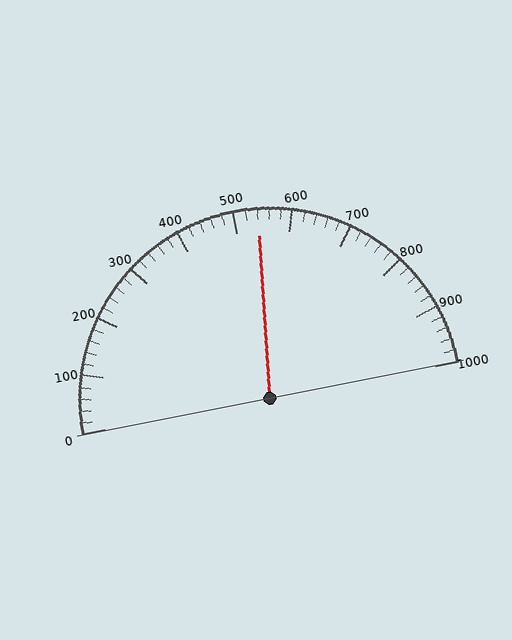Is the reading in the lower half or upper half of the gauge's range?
The reading is in the upper half of the range (0 to 1000).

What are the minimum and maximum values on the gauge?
The gauge ranges from 0 to 1000.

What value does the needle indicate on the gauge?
The needle indicates approximately 540.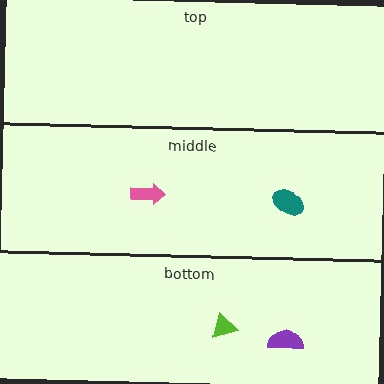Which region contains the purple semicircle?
The bottom region.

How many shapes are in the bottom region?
2.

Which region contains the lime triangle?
The bottom region.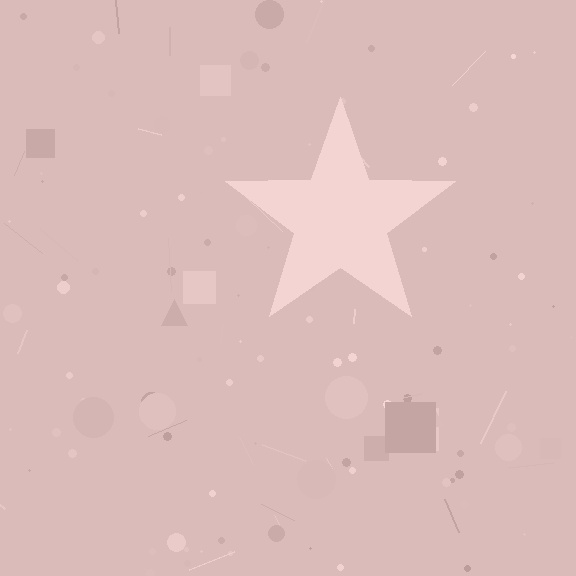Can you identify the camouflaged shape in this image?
The camouflaged shape is a star.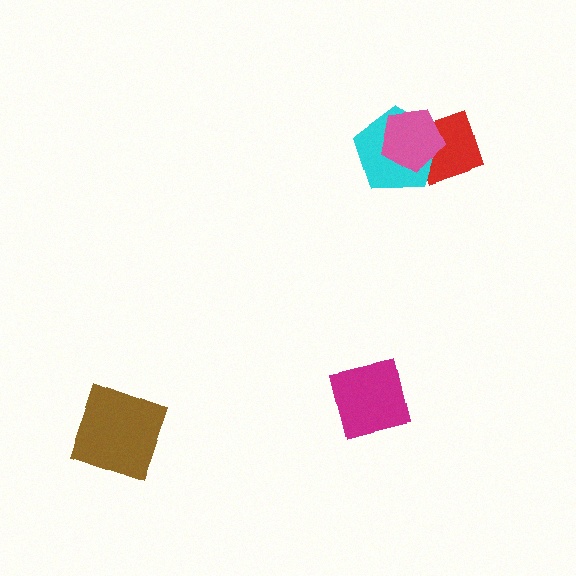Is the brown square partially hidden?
No, no other shape covers it.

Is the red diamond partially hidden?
Yes, it is partially covered by another shape.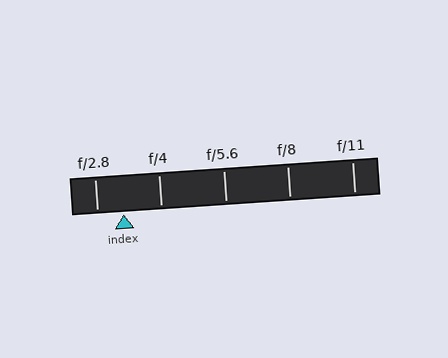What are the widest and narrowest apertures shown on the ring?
The widest aperture shown is f/2.8 and the narrowest is f/11.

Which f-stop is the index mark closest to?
The index mark is closest to f/2.8.